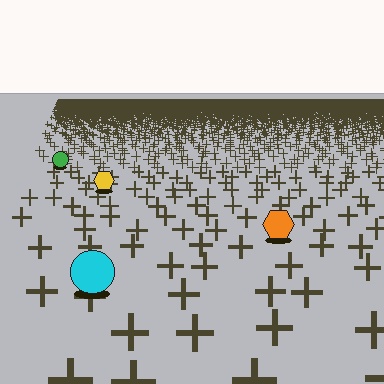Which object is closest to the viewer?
The cyan circle is closest. The texture marks near it are larger and more spread out.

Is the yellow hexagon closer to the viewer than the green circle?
Yes. The yellow hexagon is closer — you can tell from the texture gradient: the ground texture is coarser near it.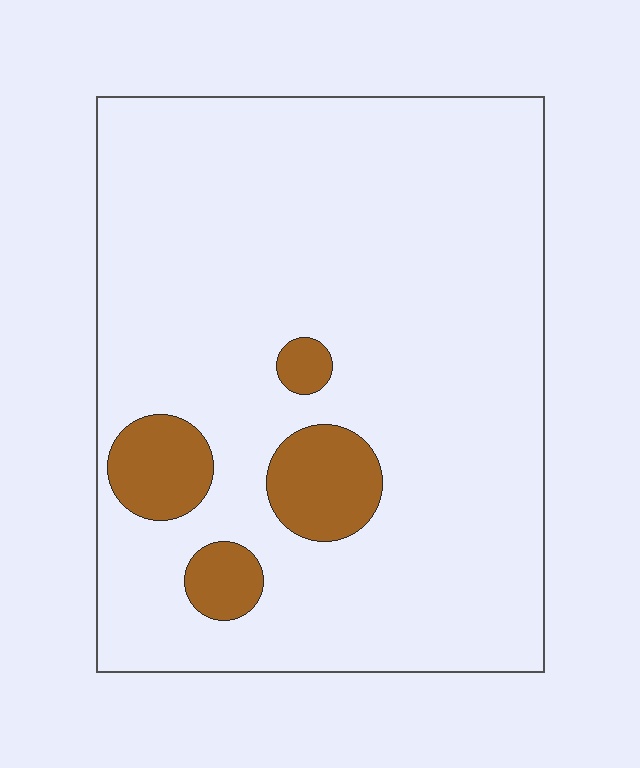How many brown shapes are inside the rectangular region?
4.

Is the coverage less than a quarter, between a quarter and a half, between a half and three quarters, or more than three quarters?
Less than a quarter.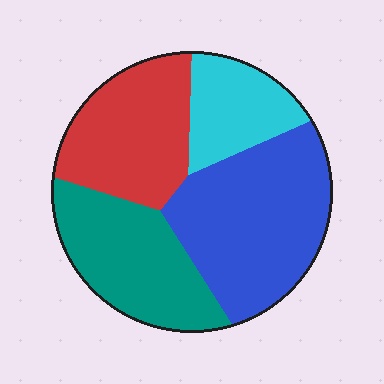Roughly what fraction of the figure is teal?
Teal takes up less than a quarter of the figure.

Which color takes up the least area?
Cyan, at roughly 15%.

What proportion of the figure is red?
Red covers around 25% of the figure.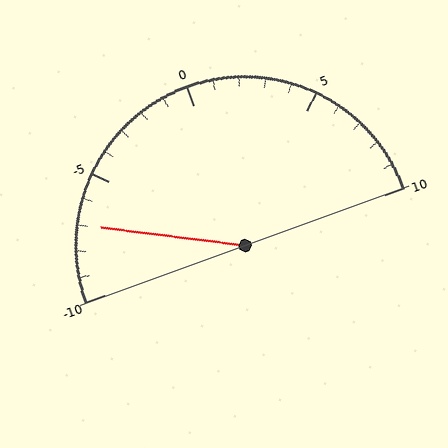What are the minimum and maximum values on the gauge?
The gauge ranges from -10 to 10.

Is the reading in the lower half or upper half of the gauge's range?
The reading is in the lower half of the range (-10 to 10).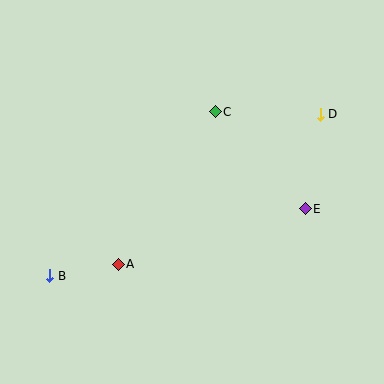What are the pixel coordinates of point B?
Point B is at (50, 276).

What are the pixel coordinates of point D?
Point D is at (320, 114).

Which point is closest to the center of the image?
Point C at (215, 112) is closest to the center.